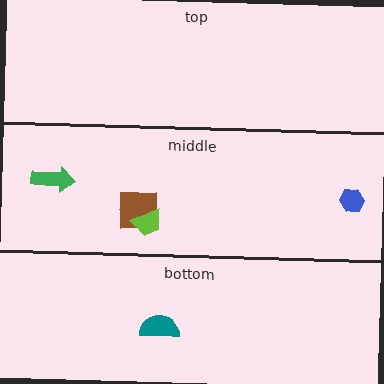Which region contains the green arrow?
The middle region.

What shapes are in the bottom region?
The teal semicircle.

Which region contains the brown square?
The middle region.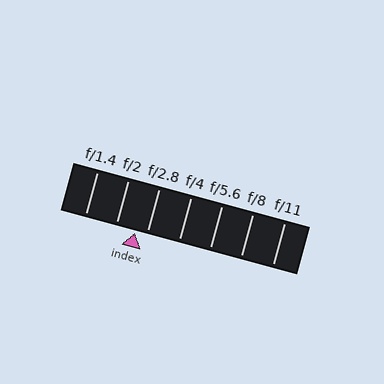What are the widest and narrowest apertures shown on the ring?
The widest aperture shown is f/1.4 and the narrowest is f/11.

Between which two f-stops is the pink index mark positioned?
The index mark is between f/2 and f/2.8.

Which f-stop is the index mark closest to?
The index mark is closest to f/2.8.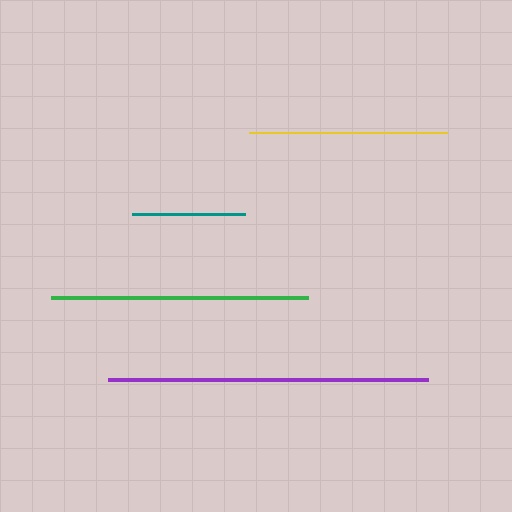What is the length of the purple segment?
The purple segment is approximately 320 pixels long.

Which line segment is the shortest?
The teal line is the shortest at approximately 113 pixels.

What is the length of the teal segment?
The teal segment is approximately 113 pixels long.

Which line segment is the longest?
The purple line is the longest at approximately 320 pixels.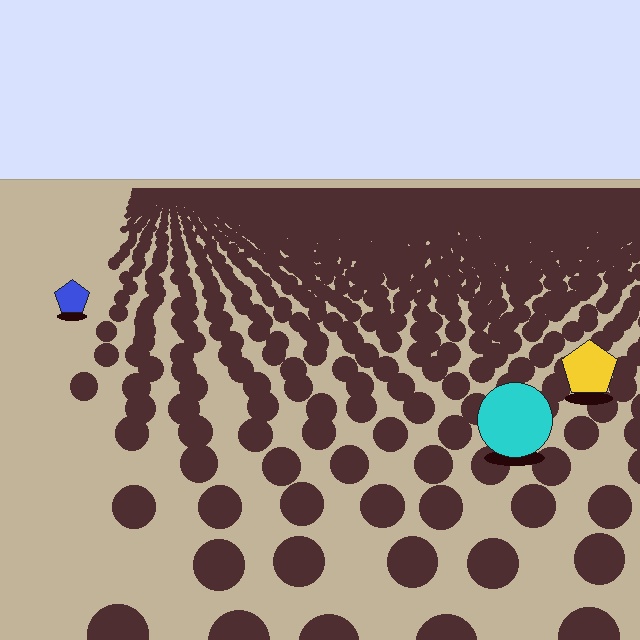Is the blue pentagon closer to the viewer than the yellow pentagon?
No. The yellow pentagon is closer — you can tell from the texture gradient: the ground texture is coarser near it.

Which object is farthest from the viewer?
The blue pentagon is farthest from the viewer. It appears smaller and the ground texture around it is denser.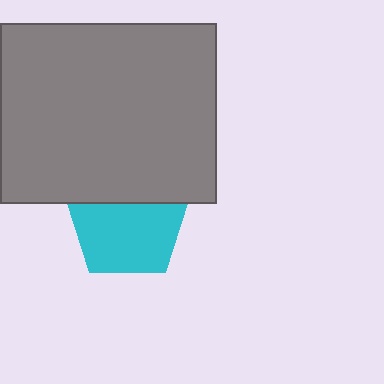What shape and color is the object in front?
The object in front is a gray rectangle.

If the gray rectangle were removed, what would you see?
You would see the complete cyan pentagon.